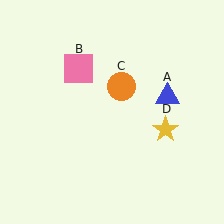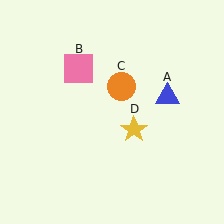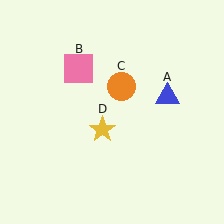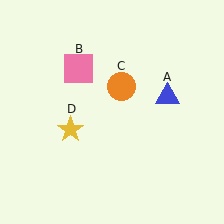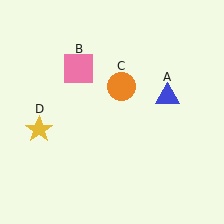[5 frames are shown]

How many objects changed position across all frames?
1 object changed position: yellow star (object D).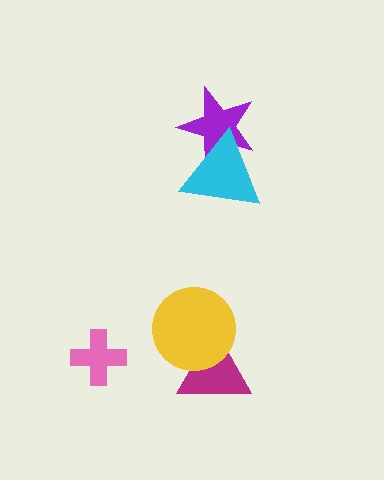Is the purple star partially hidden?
Yes, it is partially covered by another shape.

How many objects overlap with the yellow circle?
1 object overlaps with the yellow circle.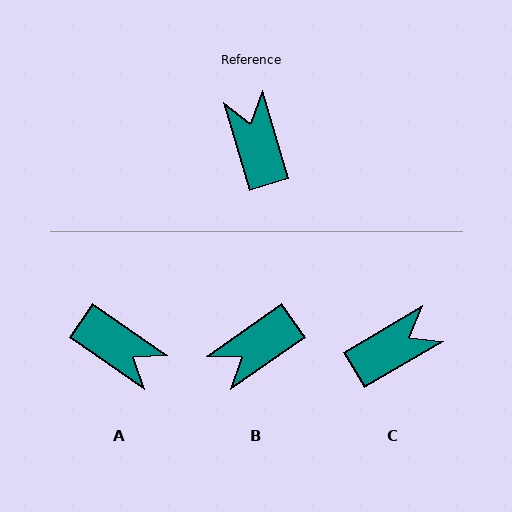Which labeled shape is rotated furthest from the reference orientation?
A, about 141 degrees away.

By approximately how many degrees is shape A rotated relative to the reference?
Approximately 141 degrees clockwise.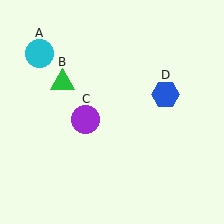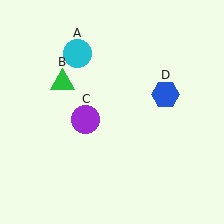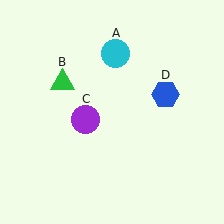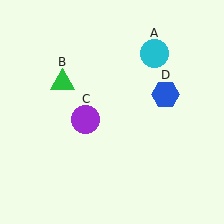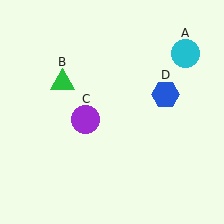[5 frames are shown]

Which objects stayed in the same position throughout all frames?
Green triangle (object B) and purple circle (object C) and blue hexagon (object D) remained stationary.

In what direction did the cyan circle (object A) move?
The cyan circle (object A) moved right.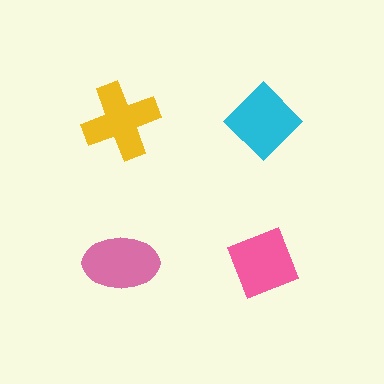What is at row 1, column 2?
A cyan diamond.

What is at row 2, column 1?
A pink ellipse.